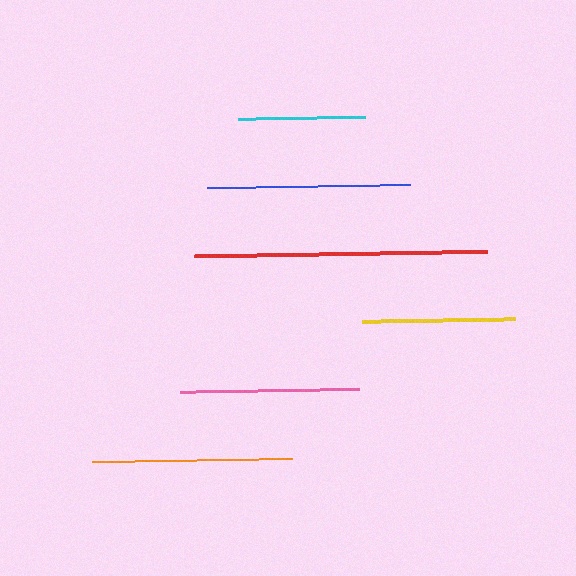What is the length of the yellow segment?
The yellow segment is approximately 153 pixels long.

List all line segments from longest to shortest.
From longest to shortest: red, blue, orange, pink, yellow, cyan.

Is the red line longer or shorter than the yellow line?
The red line is longer than the yellow line.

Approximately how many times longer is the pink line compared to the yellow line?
The pink line is approximately 1.2 times the length of the yellow line.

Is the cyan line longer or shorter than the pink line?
The pink line is longer than the cyan line.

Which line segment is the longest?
The red line is the longest at approximately 293 pixels.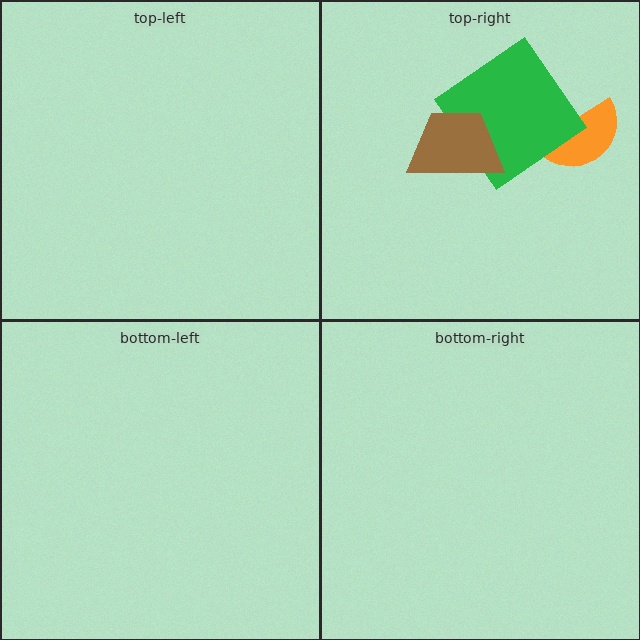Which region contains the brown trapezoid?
The top-right region.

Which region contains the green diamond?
The top-right region.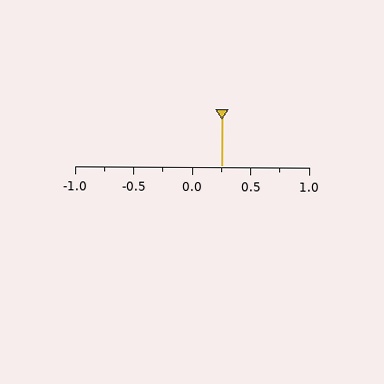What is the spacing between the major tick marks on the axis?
The major ticks are spaced 0.5 apart.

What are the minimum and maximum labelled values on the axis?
The axis runs from -1.0 to 1.0.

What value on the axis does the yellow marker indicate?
The marker indicates approximately 0.25.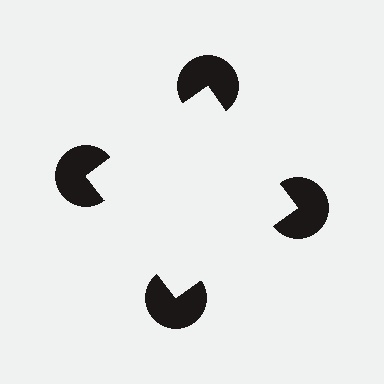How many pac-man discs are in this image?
There are 4 — one at each vertex of the illusory square.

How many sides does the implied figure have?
4 sides.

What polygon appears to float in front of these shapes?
An illusory square — its edges are inferred from the aligned wedge cuts in the pac-man discs, not physically drawn.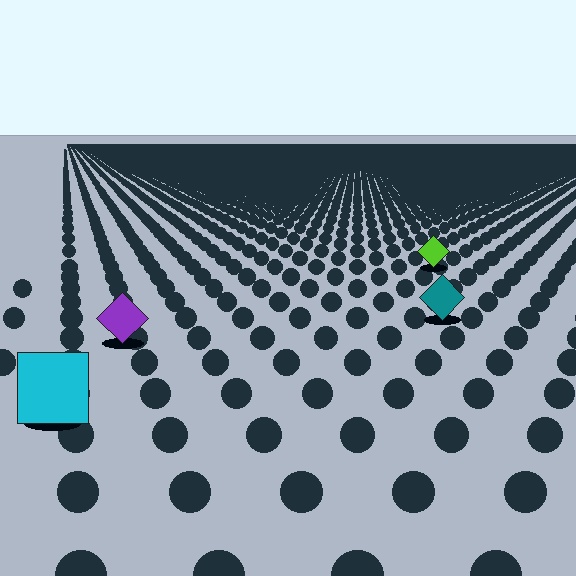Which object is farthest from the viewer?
The lime diamond is farthest from the viewer. It appears smaller and the ground texture around it is denser.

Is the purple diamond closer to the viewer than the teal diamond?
Yes. The purple diamond is closer — you can tell from the texture gradient: the ground texture is coarser near it.